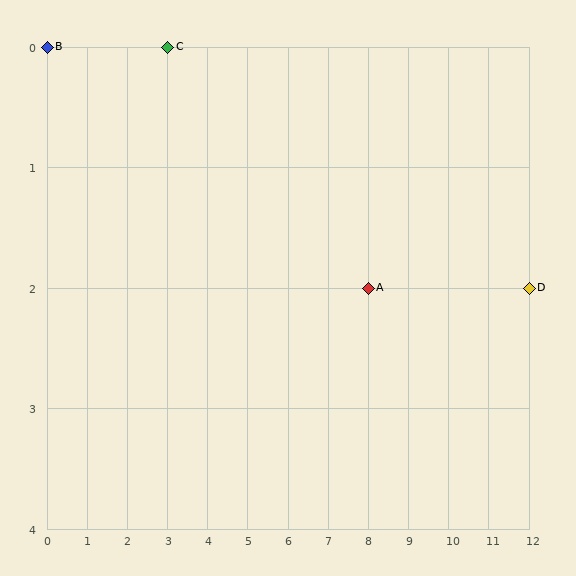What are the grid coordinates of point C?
Point C is at grid coordinates (3, 0).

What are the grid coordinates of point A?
Point A is at grid coordinates (8, 2).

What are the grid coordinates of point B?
Point B is at grid coordinates (0, 0).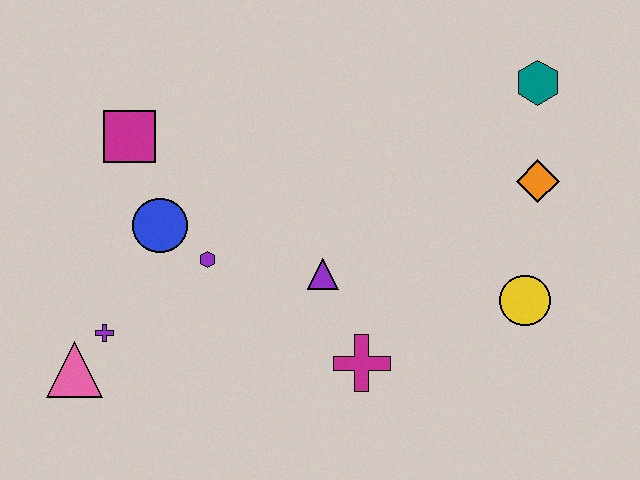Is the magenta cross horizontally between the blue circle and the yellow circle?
Yes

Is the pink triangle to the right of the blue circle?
No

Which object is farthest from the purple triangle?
The teal hexagon is farthest from the purple triangle.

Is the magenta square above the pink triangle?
Yes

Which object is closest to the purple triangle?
The magenta cross is closest to the purple triangle.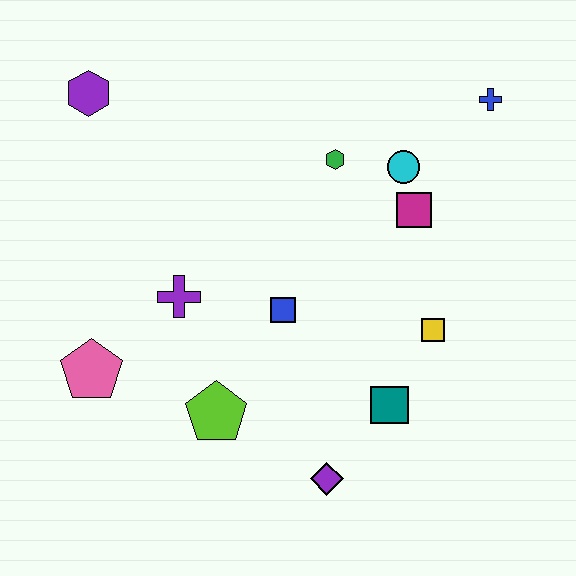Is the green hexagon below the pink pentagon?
No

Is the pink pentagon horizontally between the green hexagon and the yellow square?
No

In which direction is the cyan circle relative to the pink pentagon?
The cyan circle is to the right of the pink pentagon.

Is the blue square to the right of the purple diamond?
No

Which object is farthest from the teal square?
The purple hexagon is farthest from the teal square.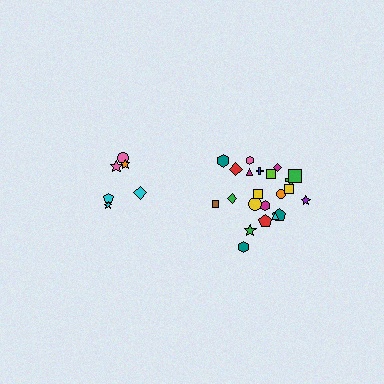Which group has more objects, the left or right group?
The right group.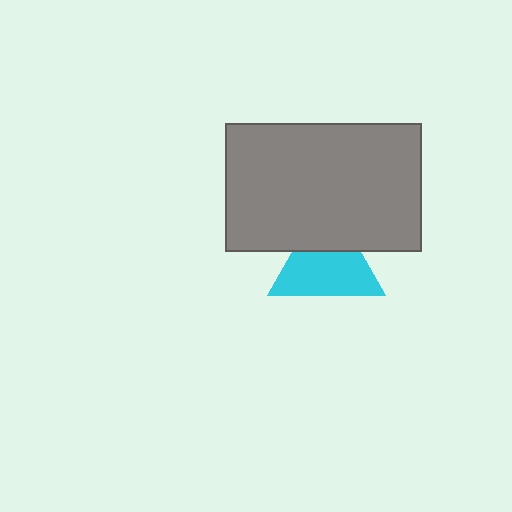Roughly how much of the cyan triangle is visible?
Most of it is visible (roughly 67%).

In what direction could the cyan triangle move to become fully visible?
The cyan triangle could move down. That would shift it out from behind the gray rectangle entirely.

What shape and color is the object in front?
The object in front is a gray rectangle.